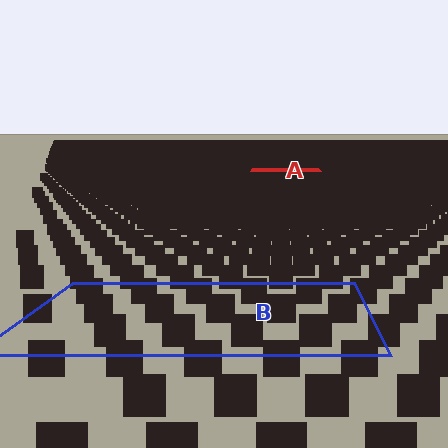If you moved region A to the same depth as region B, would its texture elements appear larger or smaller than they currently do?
They would appear larger. At a closer depth, the same texture elements are projected at a bigger on-screen size.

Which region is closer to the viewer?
Region B is closer. The texture elements there are larger and more spread out.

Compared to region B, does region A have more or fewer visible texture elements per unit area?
Region A has more texture elements per unit area — they are packed more densely because it is farther away.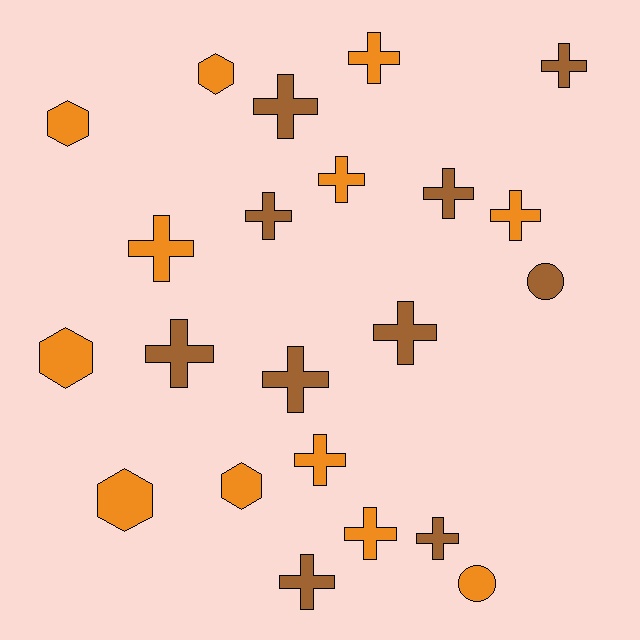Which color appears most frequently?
Orange, with 12 objects.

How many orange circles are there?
There is 1 orange circle.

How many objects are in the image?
There are 22 objects.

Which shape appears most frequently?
Cross, with 15 objects.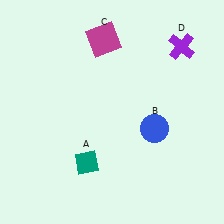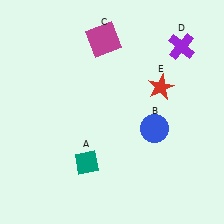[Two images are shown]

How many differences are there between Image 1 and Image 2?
There is 1 difference between the two images.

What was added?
A red star (E) was added in Image 2.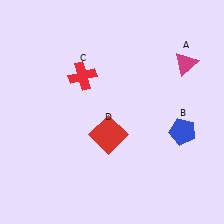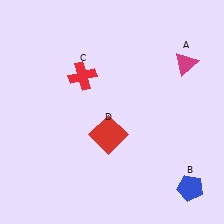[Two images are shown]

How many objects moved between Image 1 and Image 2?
1 object moved between the two images.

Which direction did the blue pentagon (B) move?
The blue pentagon (B) moved down.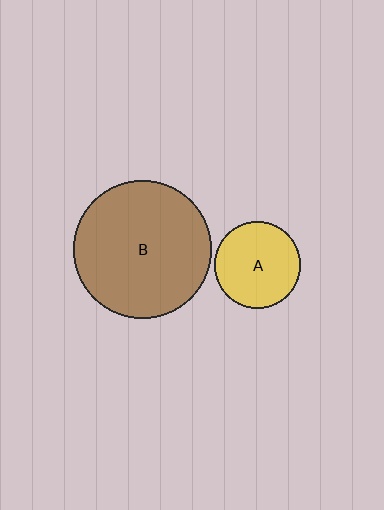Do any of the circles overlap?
No, none of the circles overlap.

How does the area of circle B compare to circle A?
Approximately 2.5 times.